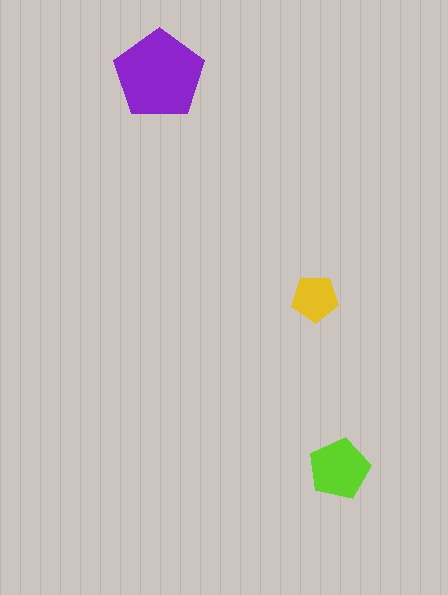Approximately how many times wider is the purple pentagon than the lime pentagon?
About 1.5 times wider.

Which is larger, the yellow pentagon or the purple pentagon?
The purple one.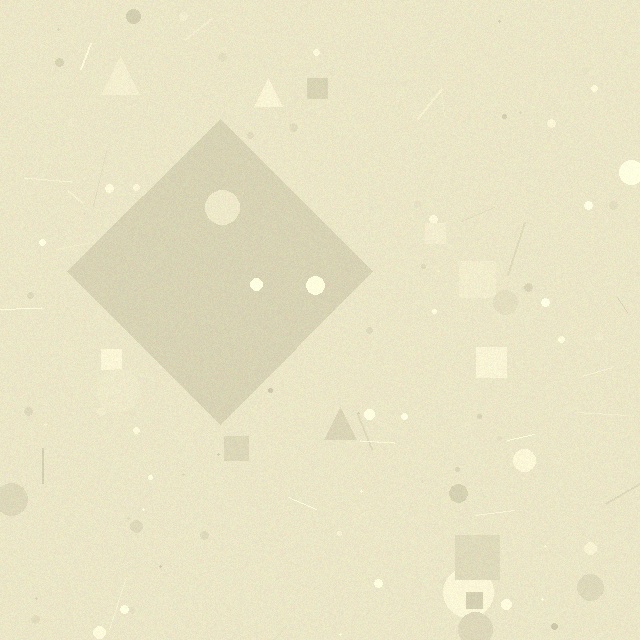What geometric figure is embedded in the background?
A diamond is embedded in the background.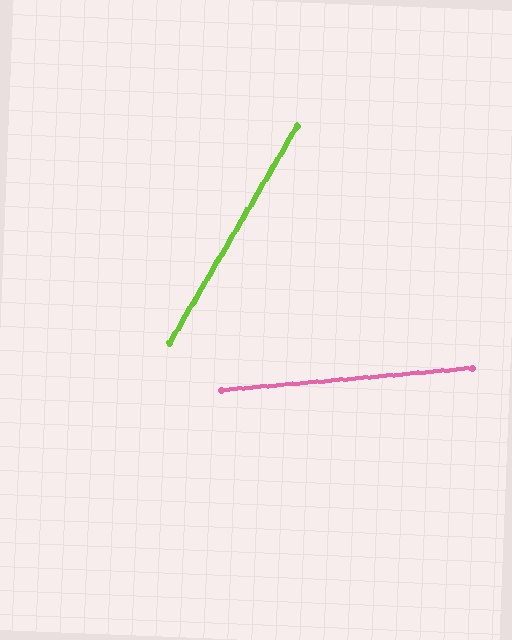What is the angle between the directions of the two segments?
Approximately 54 degrees.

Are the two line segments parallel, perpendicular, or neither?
Neither parallel nor perpendicular — they differ by about 54°.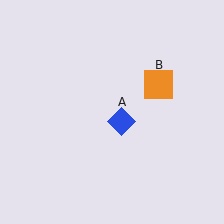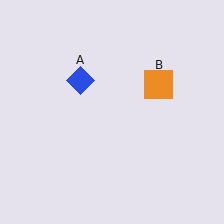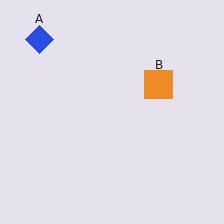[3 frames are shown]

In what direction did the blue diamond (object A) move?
The blue diamond (object A) moved up and to the left.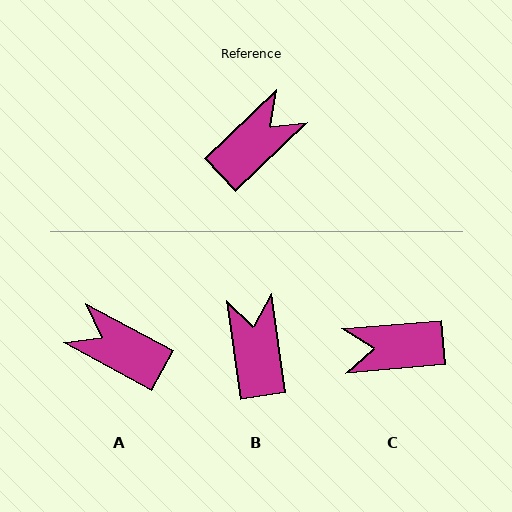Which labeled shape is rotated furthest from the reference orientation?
C, about 141 degrees away.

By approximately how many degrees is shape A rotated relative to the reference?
Approximately 108 degrees counter-clockwise.